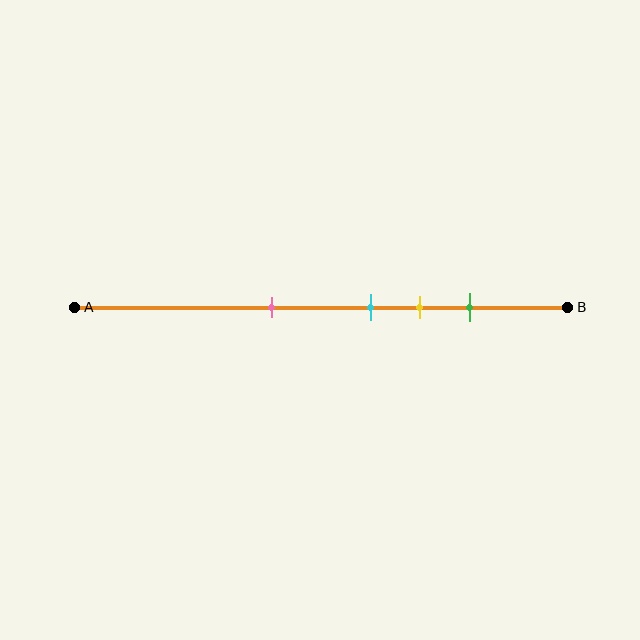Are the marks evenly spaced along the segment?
No, the marks are not evenly spaced.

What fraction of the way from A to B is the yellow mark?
The yellow mark is approximately 70% (0.7) of the way from A to B.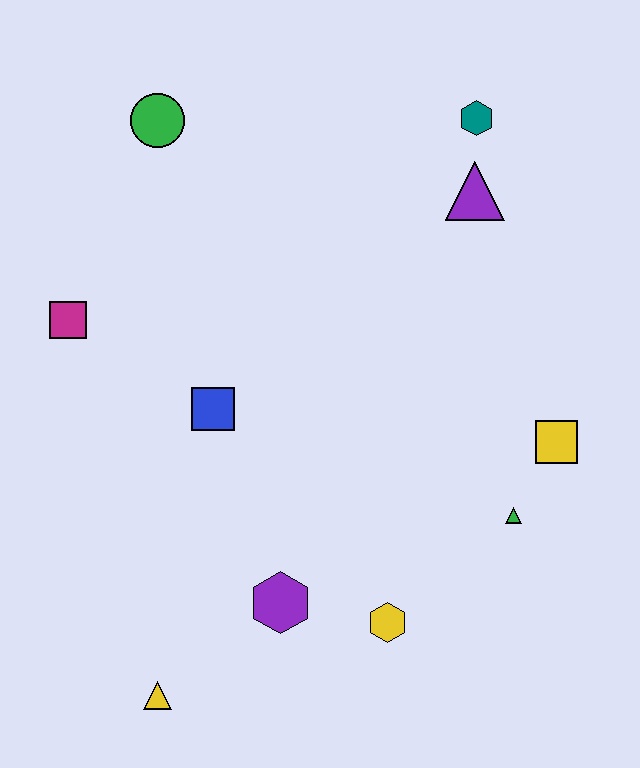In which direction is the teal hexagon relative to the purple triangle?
The teal hexagon is above the purple triangle.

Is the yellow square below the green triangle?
No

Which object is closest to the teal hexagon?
The purple triangle is closest to the teal hexagon.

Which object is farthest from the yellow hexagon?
The green circle is farthest from the yellow hexagon.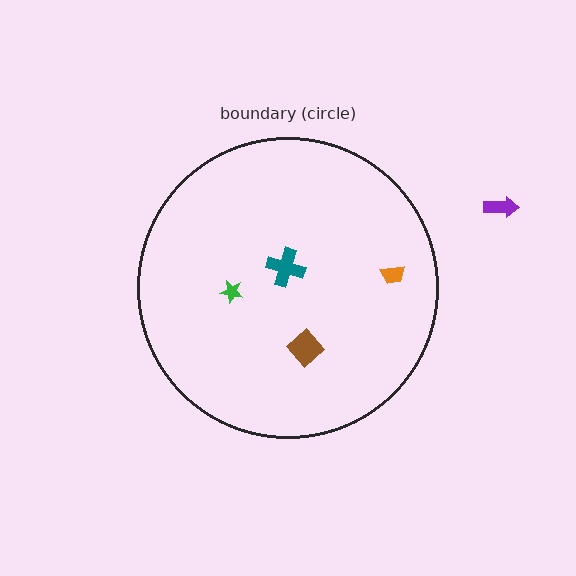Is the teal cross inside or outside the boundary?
Inside.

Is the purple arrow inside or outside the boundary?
Outside.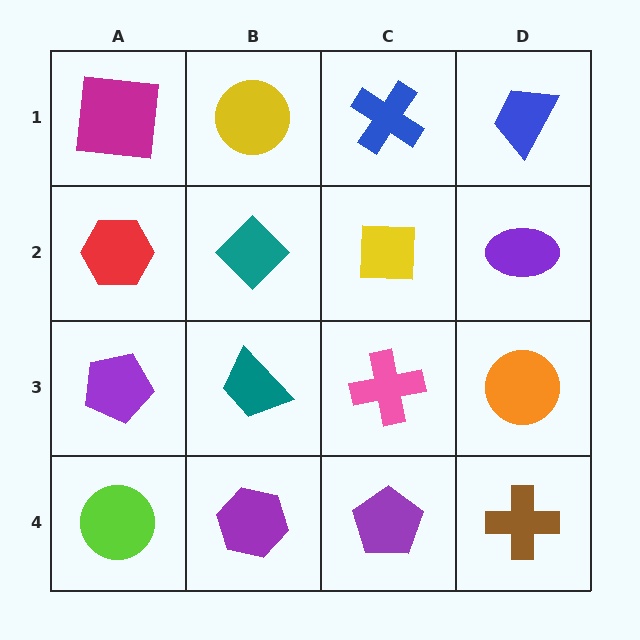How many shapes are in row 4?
4 shapes.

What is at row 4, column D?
A brown cross.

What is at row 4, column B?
A purple hexagon.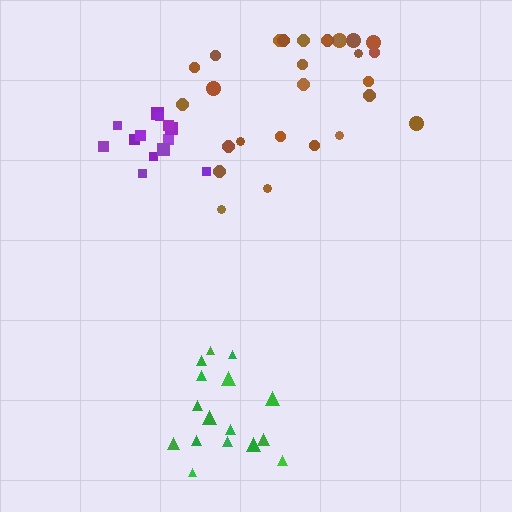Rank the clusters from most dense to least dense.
purple, green, brown.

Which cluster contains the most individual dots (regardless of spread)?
Brown (28).